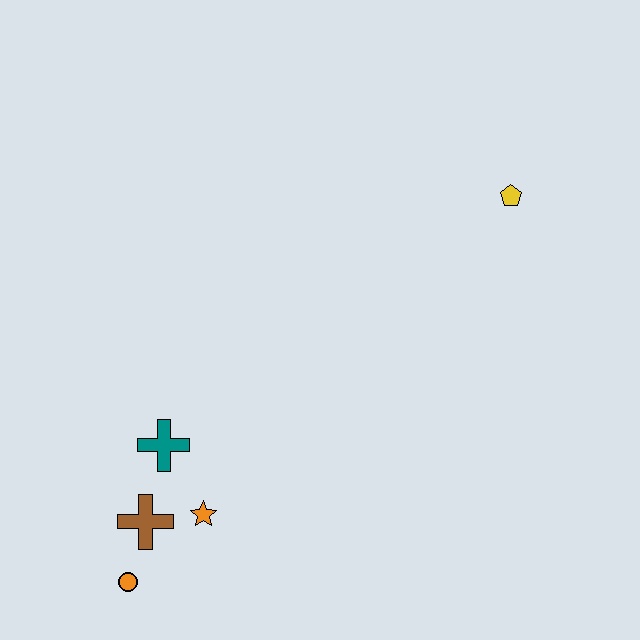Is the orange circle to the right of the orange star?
No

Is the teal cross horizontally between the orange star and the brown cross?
Yes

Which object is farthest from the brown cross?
The yellow pentagon is farthest from the brown cross.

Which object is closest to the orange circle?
The brown cross is closest to the orange circle.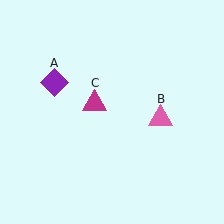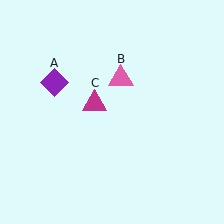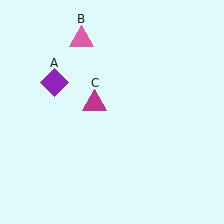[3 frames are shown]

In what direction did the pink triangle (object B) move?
The pink triangle (object B) moved up and to the left.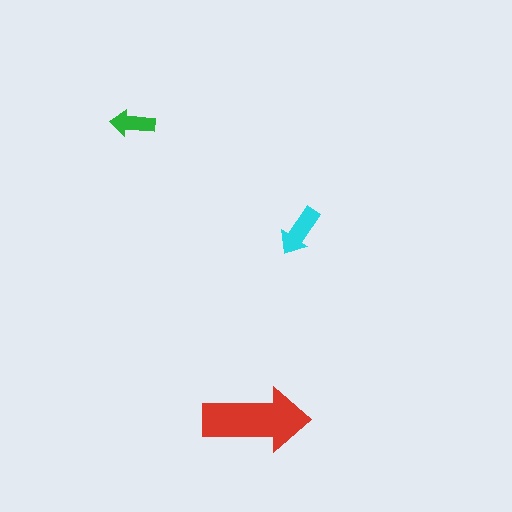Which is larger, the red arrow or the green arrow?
The red one.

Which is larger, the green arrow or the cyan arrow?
The cyan one.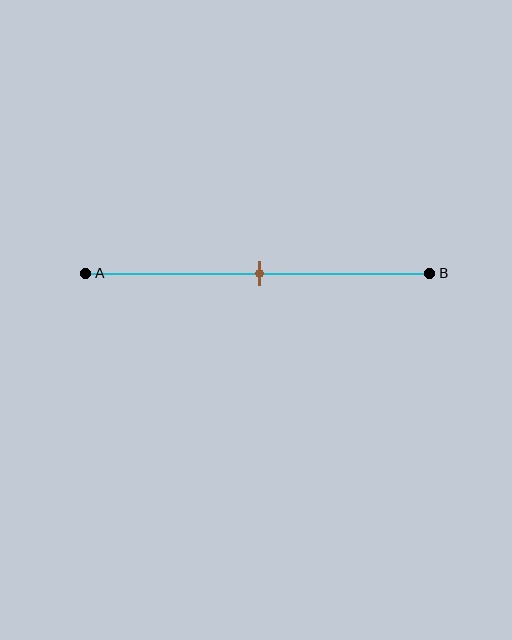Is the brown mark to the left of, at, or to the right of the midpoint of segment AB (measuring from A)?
The brown mark is approximately at the midpoint of segment AB.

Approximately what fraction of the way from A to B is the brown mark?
The brown mark is approximately 50% of the way from A to B.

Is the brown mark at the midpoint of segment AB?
Yes, the mark is approximately at the midpoint.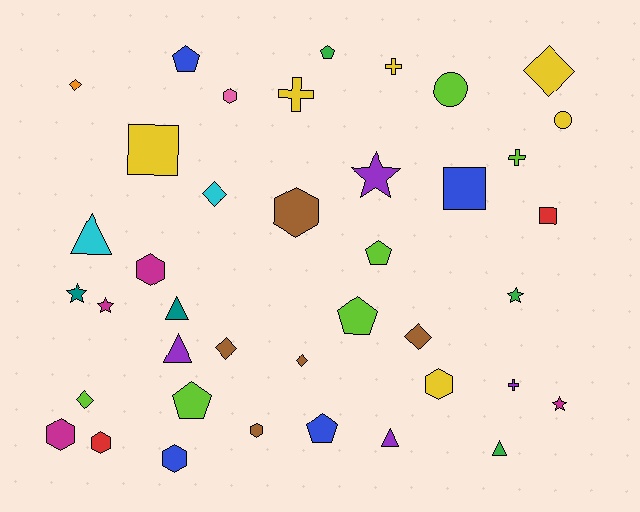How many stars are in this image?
There are 5 stars.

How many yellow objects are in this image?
There are 6 yellow objects.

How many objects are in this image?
There are 40 objects.